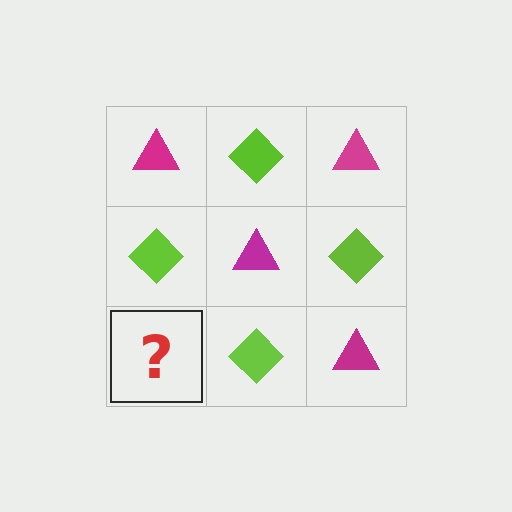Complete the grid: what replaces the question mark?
The question mark should be replaced with a magenta triangle.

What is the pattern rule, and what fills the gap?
The rule is that it alternates magenta triangle and lime diamond in a checkerboard pattern. The gap should be filled with a magenta triangle.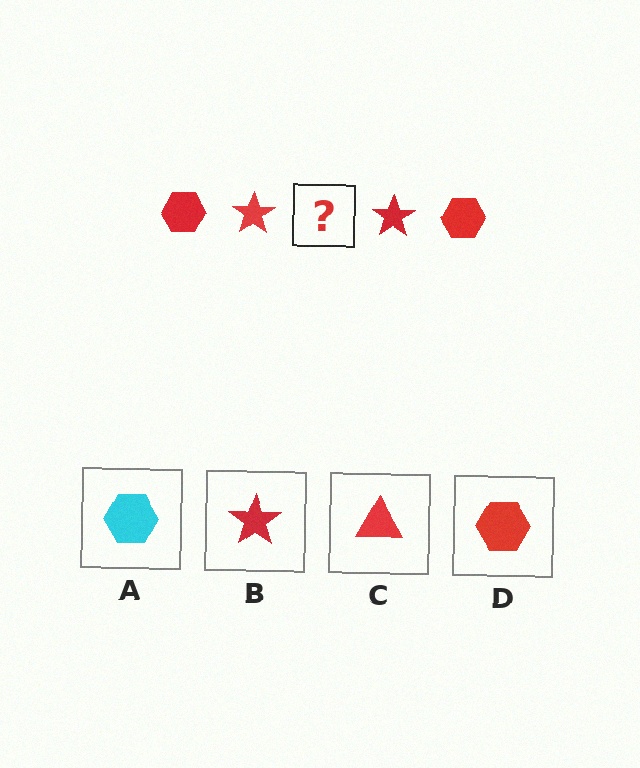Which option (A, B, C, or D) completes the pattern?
D.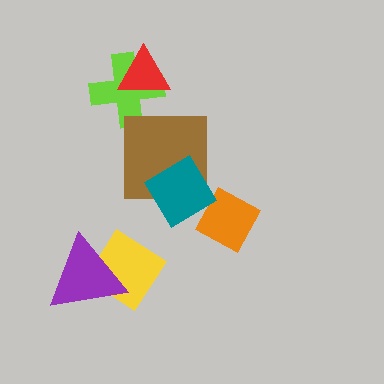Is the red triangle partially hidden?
No, no other shape covers it.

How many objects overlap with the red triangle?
1 object overlaps with the red triangle.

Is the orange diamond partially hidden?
Yes, it is partially covered by another shape.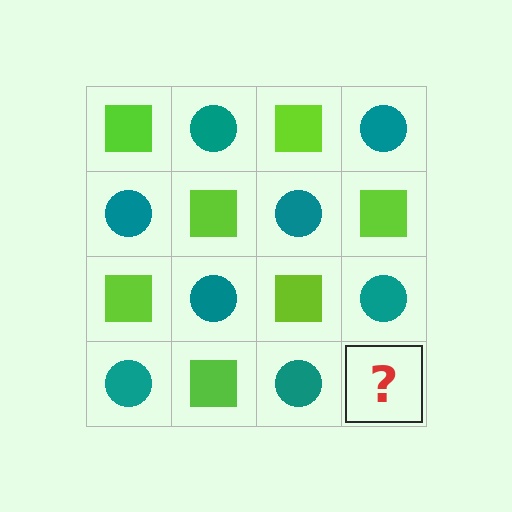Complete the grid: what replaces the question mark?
The question mark should be replaced with a lime square.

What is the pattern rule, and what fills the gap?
The rule is that it alternates lime square and teal circle in a checkerboard pattern. The gap should be filled with a lime square.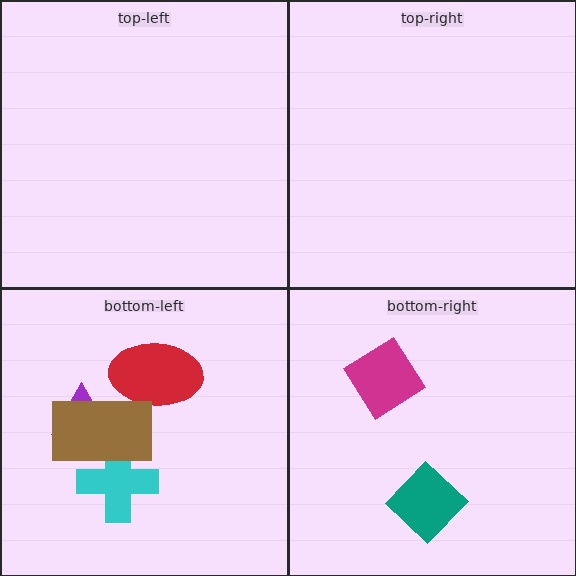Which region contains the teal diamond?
The bottom-right region.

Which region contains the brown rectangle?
The bottom-left region.